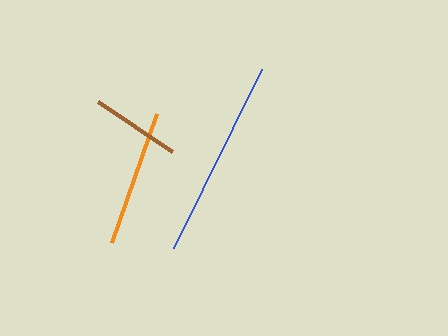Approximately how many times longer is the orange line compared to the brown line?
The orange line is approximately 1.5 times the length of the brown line.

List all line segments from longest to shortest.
From longest to shortest: blue, orange, brown.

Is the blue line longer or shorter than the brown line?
The blue line is longer than the brown line.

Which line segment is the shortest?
The brown line is the shortest at approximately 90 pixels.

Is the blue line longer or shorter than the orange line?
The blue line is longer than the orange line.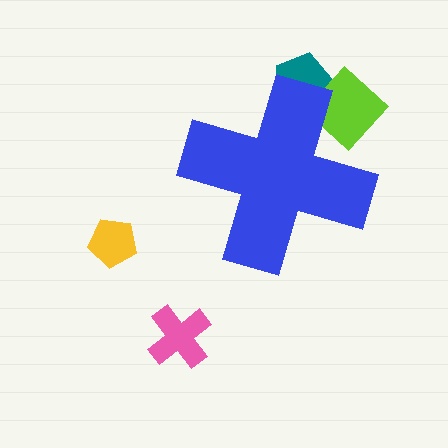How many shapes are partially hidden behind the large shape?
2 shapes are partially hidden.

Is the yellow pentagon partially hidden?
No, the yellow pentagon is fully visible.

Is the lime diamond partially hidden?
Yes, the lime diamond is partially hidden behind the blue cross.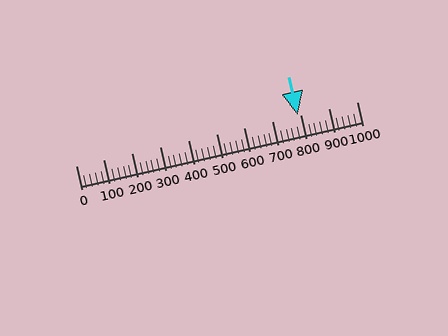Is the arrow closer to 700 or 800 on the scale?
The arrow is closer to 800.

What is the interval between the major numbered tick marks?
The major tick marks are spaced 100 units apart.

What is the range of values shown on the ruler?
The ruler shows values from 0 to 1000.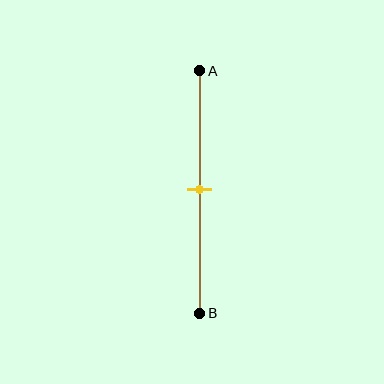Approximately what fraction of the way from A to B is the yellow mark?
The yellow mark is approximately 50% of the way from A to B.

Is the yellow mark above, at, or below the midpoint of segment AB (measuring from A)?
The yellow mark is approximately at the midpoint of segment AB.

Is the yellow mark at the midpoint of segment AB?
Yes, the mark is approximately at the midpoint.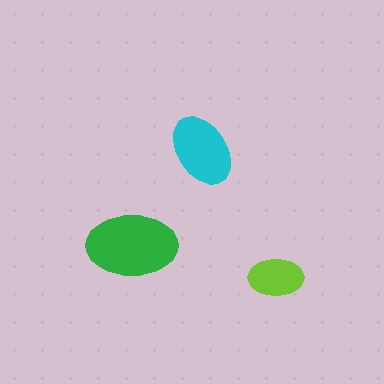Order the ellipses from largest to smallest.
the green one, the cyan one, the lime one.